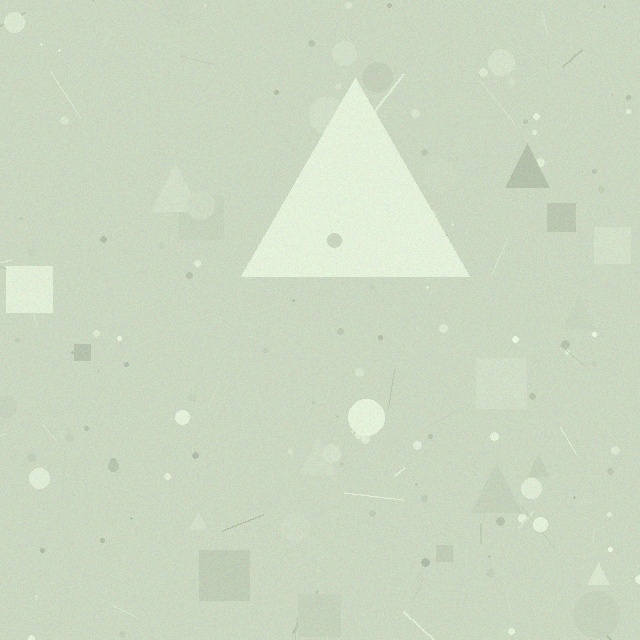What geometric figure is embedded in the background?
A triangle is embedded in the background.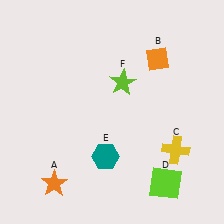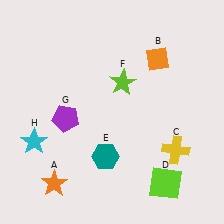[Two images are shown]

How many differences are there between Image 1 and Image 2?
There are 2 differences between the two images.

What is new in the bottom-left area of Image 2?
A cyan star (H) was added in the bottom-left area of Image 2.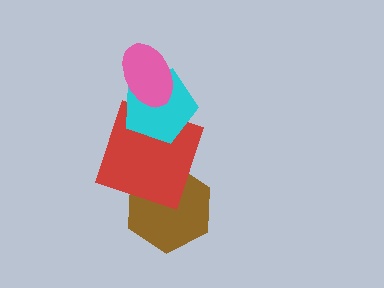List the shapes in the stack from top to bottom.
From top to bottom: the pink ellipse, the cyan pentagon, the red square, the brown hexagon.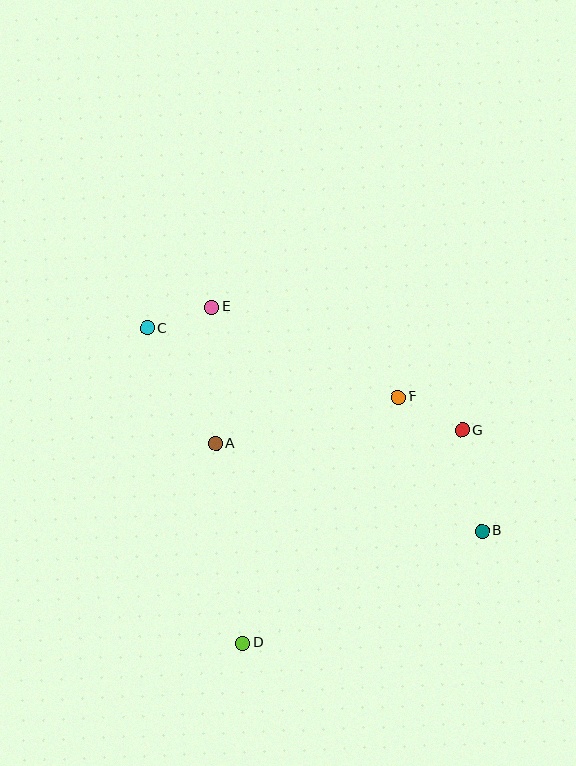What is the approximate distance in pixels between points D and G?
The distance between D and G is approximately 306 pixels.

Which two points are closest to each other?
Points C and E are closest to each other.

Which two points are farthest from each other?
Points B and C are farthest from each other.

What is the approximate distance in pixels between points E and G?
The distance between E and G is approximately 279 pixels.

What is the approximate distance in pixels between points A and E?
The distance between A and E is approximately 136 pixels.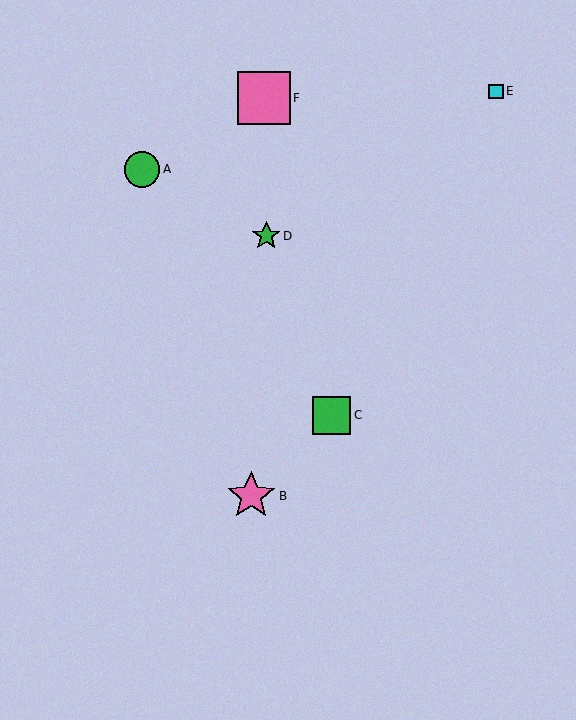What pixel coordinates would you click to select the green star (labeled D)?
Click at (266, 236) to select the green star D.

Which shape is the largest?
The pink square (labeled F) is the largest.